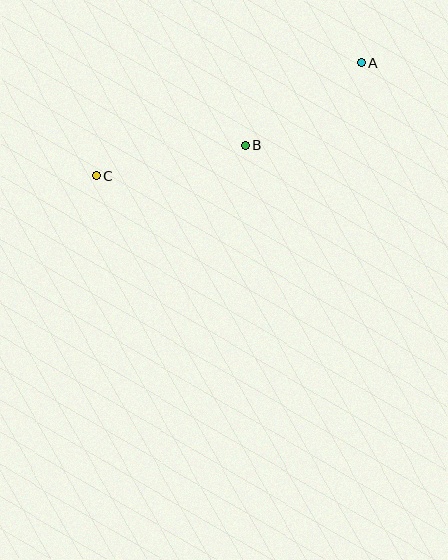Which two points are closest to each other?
Points A and B are closest to each other.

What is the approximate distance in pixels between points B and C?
The distance between B and C is approximately 152 pixels.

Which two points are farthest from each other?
Points A and C are farthest from each other.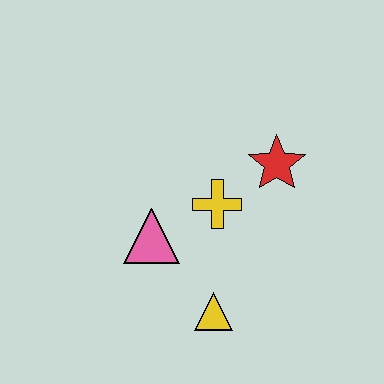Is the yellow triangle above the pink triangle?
No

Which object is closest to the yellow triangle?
The pink triangle is closest to the yellow triangle.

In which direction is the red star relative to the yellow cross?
The red star is to the right of the yellow cross.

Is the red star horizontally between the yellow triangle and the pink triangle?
No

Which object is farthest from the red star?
The yellow triangle is farthest from the red star.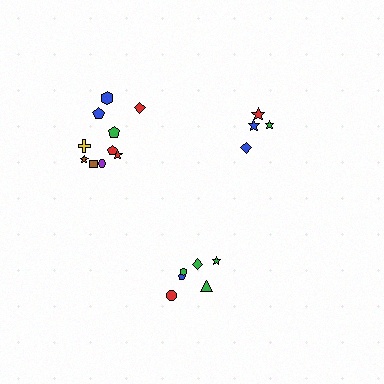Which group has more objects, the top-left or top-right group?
The top-left group.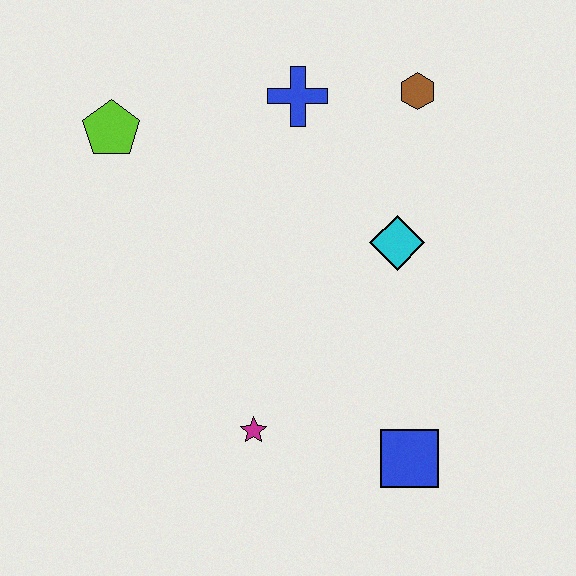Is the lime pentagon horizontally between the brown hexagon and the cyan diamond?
No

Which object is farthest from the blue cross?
The blue square is farthest from the blue cross.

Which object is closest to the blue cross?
The brown hexagon is closest to the blue cross.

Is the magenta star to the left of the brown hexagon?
Yes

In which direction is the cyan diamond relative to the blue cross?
The cyan diamond is below the blue cross.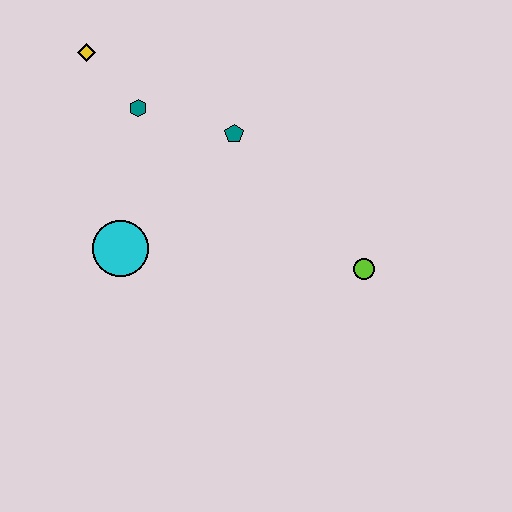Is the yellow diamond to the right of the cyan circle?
No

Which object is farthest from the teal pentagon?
The lime circle is farthest from the teal pentagon.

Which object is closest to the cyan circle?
The teal hexagon is closest to the cyan circle.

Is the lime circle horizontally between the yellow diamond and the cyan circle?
No